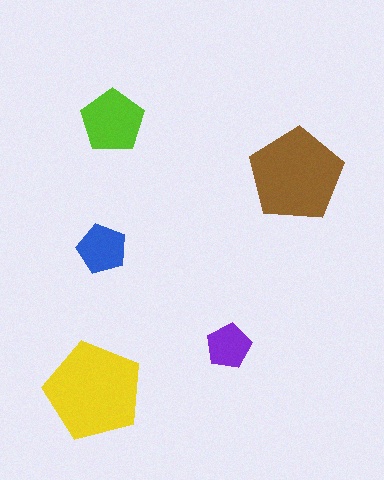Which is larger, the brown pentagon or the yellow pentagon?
The yellow one.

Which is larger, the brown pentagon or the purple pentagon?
The brown one.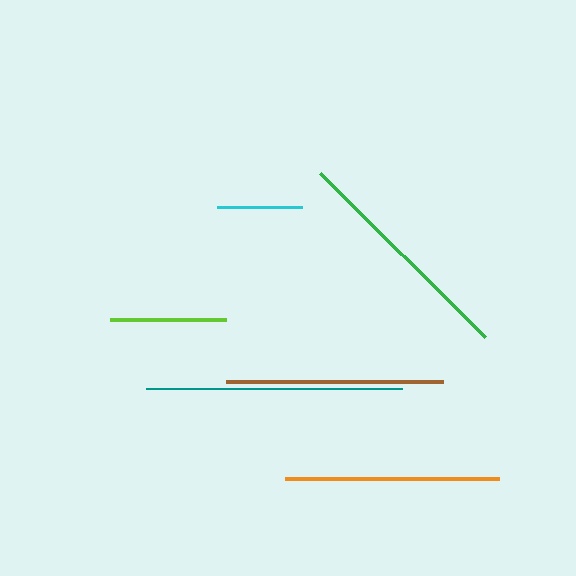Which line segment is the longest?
The teal line is the longest at approximately 257 pixels.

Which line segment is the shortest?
The cyan line is the shortest at approximately 86 pixels.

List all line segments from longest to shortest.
From longest to shortest: teal, green, brown, orange, lime, cyan.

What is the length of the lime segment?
The lime segment is approximately 116 pixels long.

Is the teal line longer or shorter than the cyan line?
The teal line is longer than the cyan line.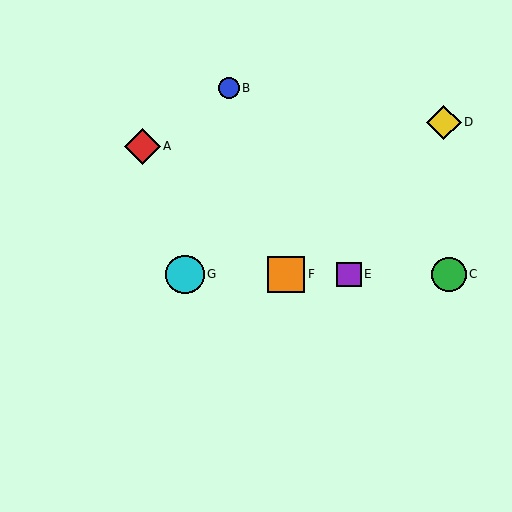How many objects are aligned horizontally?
4 objects (C, E, F, G) are aligned horizontally.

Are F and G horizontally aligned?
Yes, both are at y≈274.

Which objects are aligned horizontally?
Objects C, E, F, G are aligned horizontally.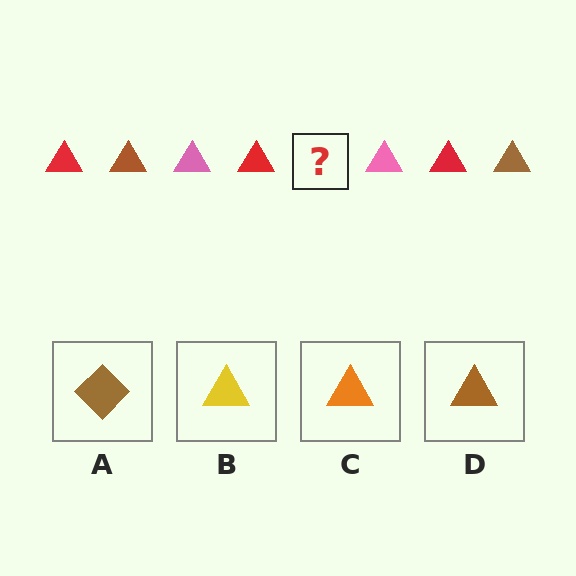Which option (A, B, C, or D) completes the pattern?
D.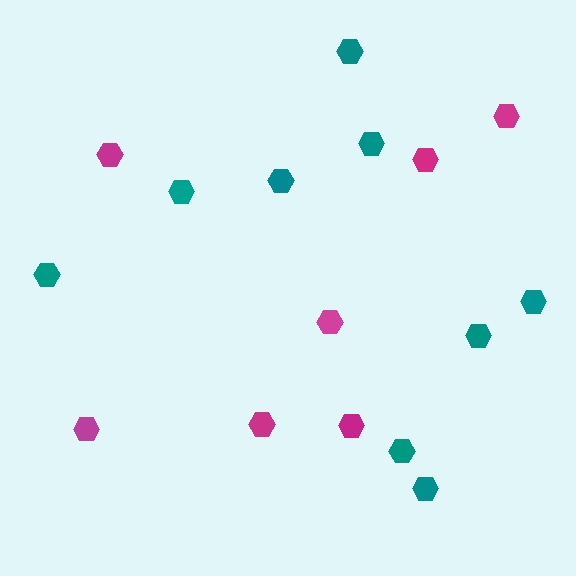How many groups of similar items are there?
There are 2 groups: one group of magenta hexagons (7) and one group of teal hexagons (9).